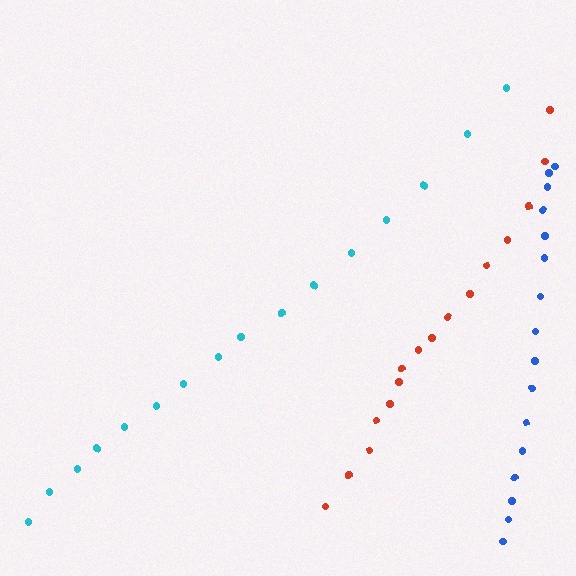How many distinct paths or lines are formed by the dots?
There are 3 distinct paths.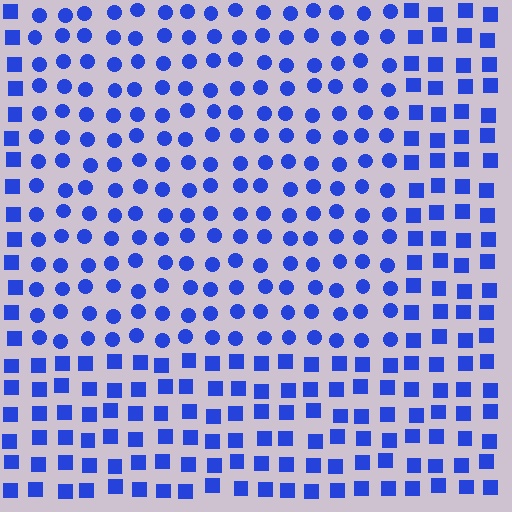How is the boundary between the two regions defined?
The boundary is defined by a change in element shape: circles inside vs. squares outside. All elements share the same color and spacing.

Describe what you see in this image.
The image is filled with small blue elements arranged in a uniform grid. A rectangle-shaped region contains circles, while the surrounding area contains squares. The boundary is defined purely by the change in element shape.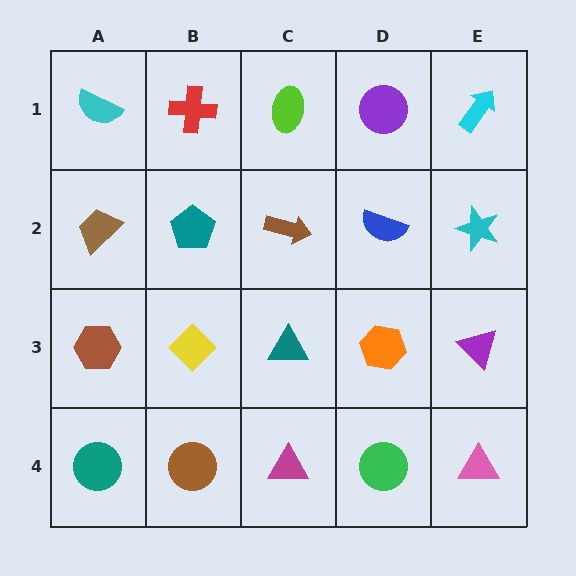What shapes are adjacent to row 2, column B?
A red cross (row 1, column B), a yellow diamond (row 3, column B), a brown trapezoid (row 2, column A), a brown arrow (row 2, column C).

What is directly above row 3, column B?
A teal pentagon.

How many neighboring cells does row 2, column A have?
3.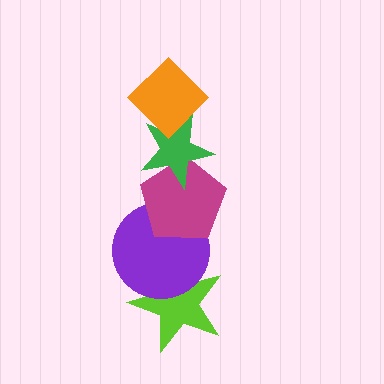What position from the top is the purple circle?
The purple circle is 4th from the top.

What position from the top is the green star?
The green star is 2nd from the top.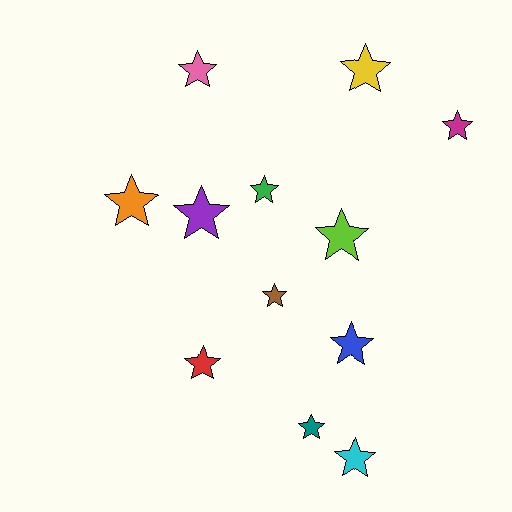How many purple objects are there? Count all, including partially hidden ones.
There is 1 purple object.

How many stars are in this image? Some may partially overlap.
There are 12 stars.